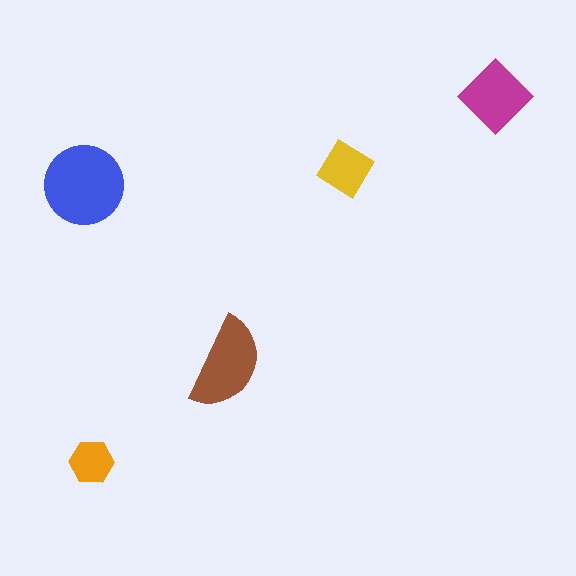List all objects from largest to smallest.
The blue circle, the brown semicircle, the magenta diamond, the yellow diamond, the orange hexagon.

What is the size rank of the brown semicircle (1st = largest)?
2nd.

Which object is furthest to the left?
The blue circle is leftmost.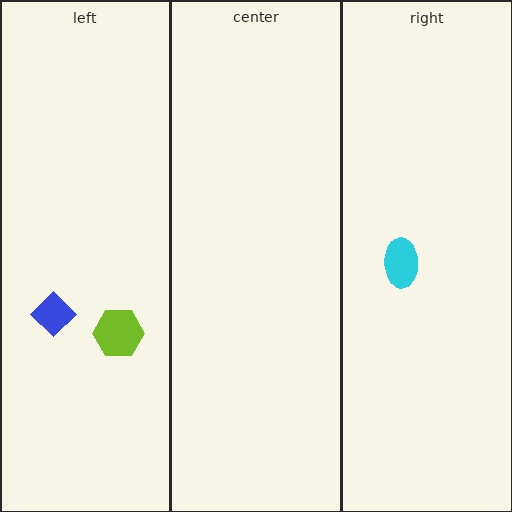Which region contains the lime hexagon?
The left region.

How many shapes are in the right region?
1.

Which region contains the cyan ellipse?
The right region.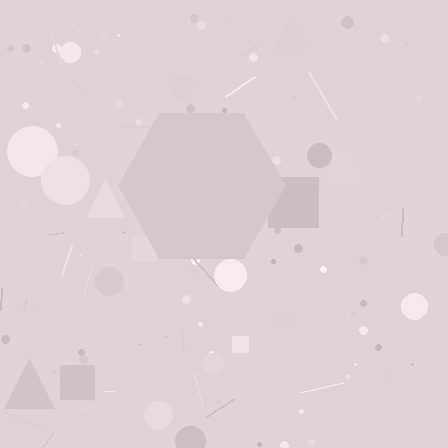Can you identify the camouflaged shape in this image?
The camouflaged shape is a hexagon.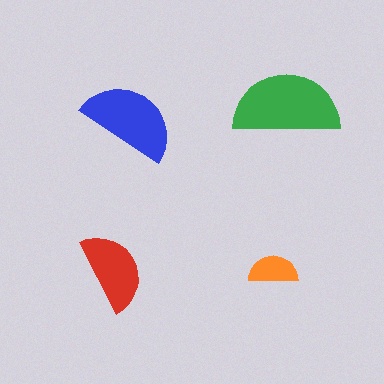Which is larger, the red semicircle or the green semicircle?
The green one.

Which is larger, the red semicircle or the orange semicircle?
The red one.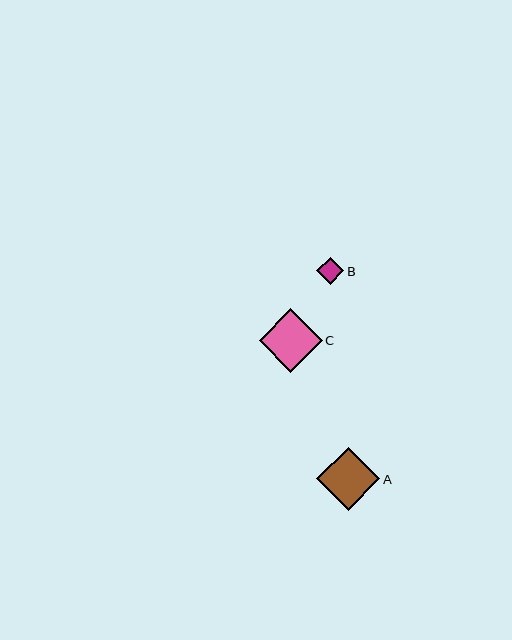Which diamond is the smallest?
Diamond B is the smallest with a size of approximately 27 pixels.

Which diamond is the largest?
Diamond A is the largest with a size of approximately 64 pixels.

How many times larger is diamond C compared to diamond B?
Diamond C is approximately 2.3 times the size of diamond B.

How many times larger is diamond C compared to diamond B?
Diamond C is approximately 2.3 times the size of diamond B.